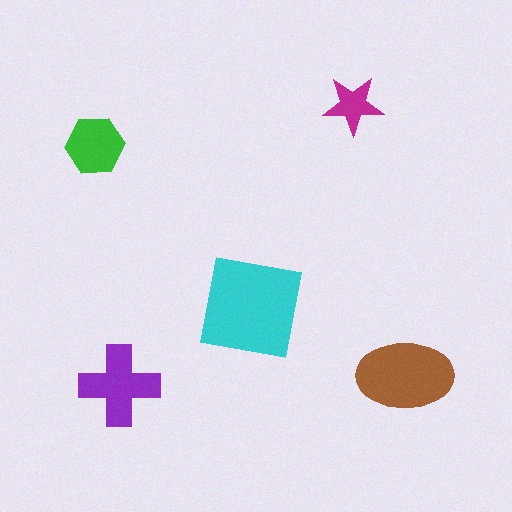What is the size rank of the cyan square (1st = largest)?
1st.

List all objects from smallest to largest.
The magenta star, the green hexagon, the purple cross, the brown ellipse, the cyan square.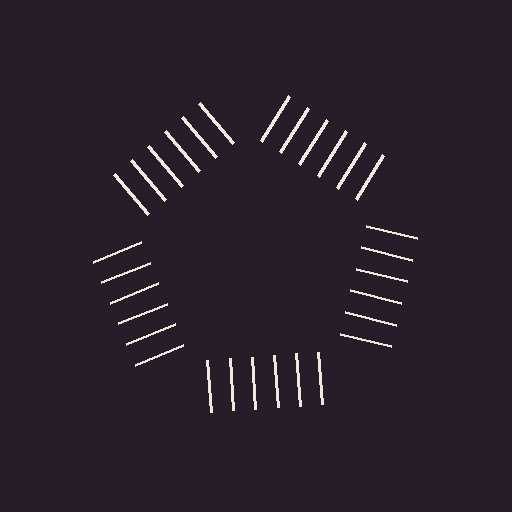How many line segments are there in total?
30 — 6 along each of the 5 edges.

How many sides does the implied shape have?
5 sides — the line-ends trace a pentagon.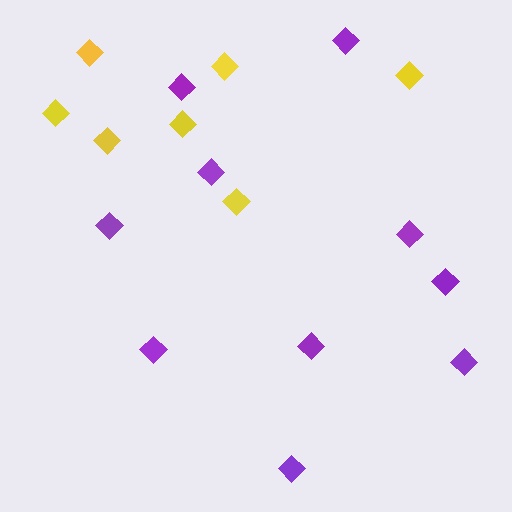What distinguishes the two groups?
There are 2 groups: one group of purple diamonds (10) and one group of yellow diamonds (7).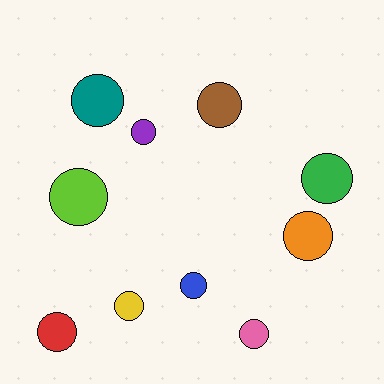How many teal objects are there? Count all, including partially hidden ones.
There is 1 teal object.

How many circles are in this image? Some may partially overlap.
There are 10 circles.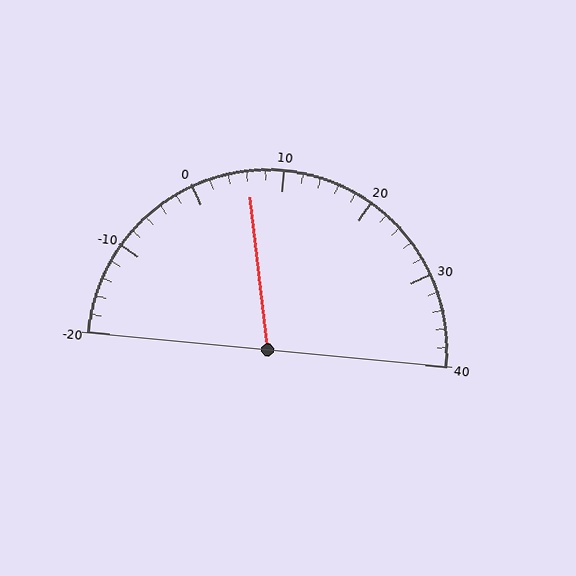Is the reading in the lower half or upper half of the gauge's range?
The reading is in the lower half of the range (-20 to 40).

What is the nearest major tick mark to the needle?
The nearest major tick mark is 10.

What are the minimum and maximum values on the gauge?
The gauge ranges from -20 to 40.